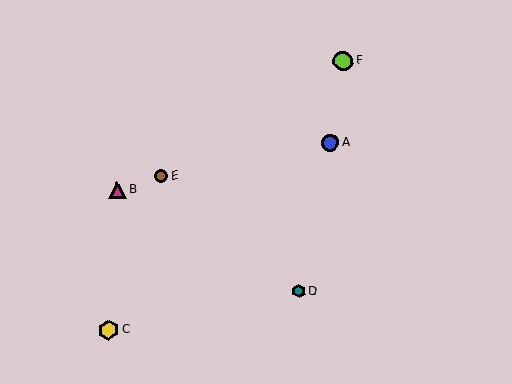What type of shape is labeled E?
Shape E is a brown circle.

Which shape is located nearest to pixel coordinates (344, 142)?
The blue circle (labeled A) at (330, 143) is nearest to that location.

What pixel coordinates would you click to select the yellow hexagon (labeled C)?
Click at (109, 330) to select the yellow hexagon C.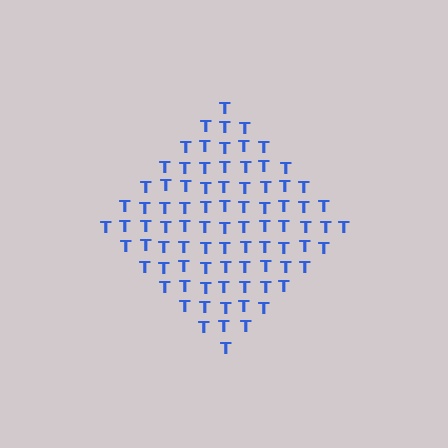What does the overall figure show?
The overall figure shows a diamond.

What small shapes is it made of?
It is made of small letter T's.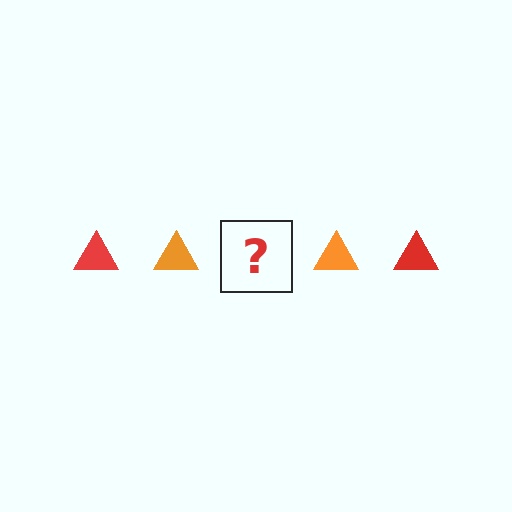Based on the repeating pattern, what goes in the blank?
The blank should be a red triangle.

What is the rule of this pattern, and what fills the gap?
The rule is that the pattern cycles through red, orange triangles. The gap should be filled with a red triangle.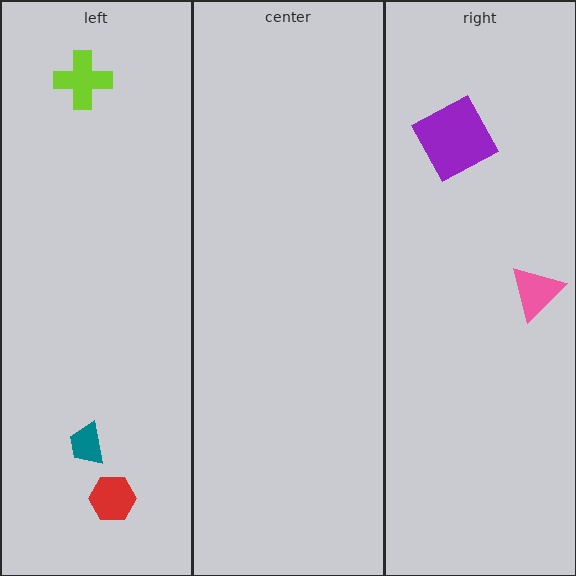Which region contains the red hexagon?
The left region.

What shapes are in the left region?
The teal trapezoid, the lime cross, the red hexagon.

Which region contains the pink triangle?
The right region.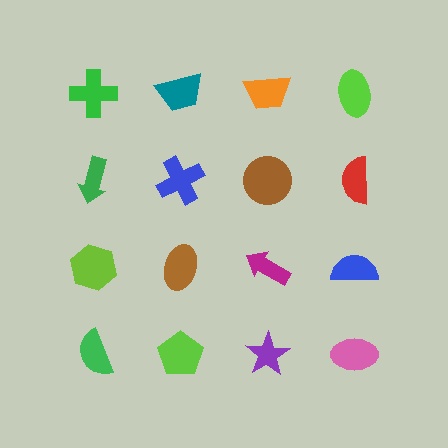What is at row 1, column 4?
A lime ellipse.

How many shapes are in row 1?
4 shapes.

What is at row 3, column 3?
A magenta arrow.